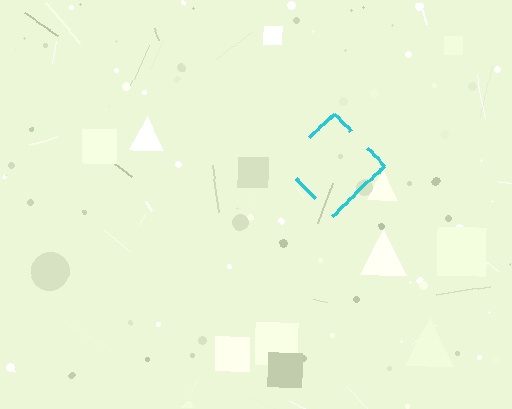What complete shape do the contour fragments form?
The contour fragments form a diamond.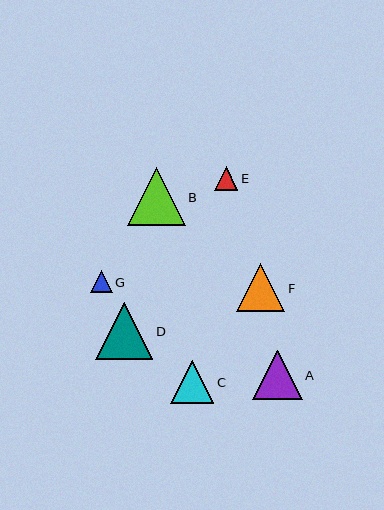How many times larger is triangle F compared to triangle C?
Triangle F is approximately 1.1 times the size of triangle C.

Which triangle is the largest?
Triangle B is the largest with a size of approximately 58 pixels.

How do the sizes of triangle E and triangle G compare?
Triangle E and triangle G are approximately the same size.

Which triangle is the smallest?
Triangle G is the smallest with a size of approximately 22 pixels.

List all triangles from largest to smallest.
From largest to smallest: B, D, A, F, C, E, G.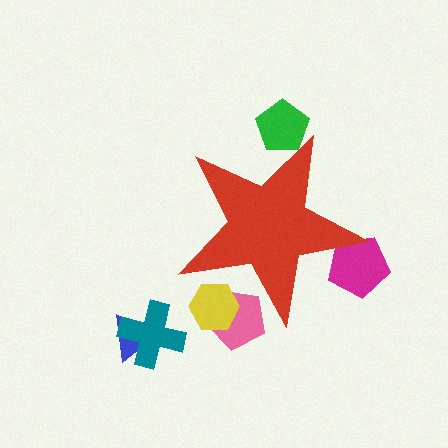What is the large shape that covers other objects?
A red star.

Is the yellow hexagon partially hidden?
Yes, the yellow hexagon is partially hidden behind the red star.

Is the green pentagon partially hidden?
Yes, the green pentagon is partially hidden behind the red star.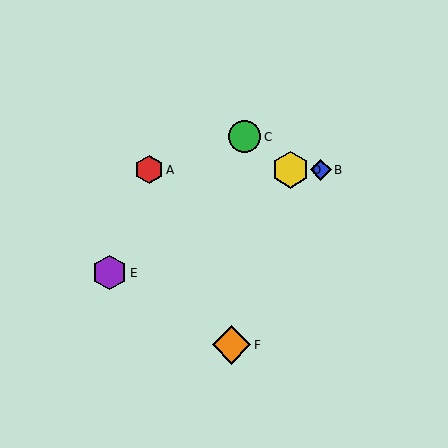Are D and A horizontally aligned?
Yes, both are at y≈170.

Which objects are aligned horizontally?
Objects A, B, D are aligned horizontally.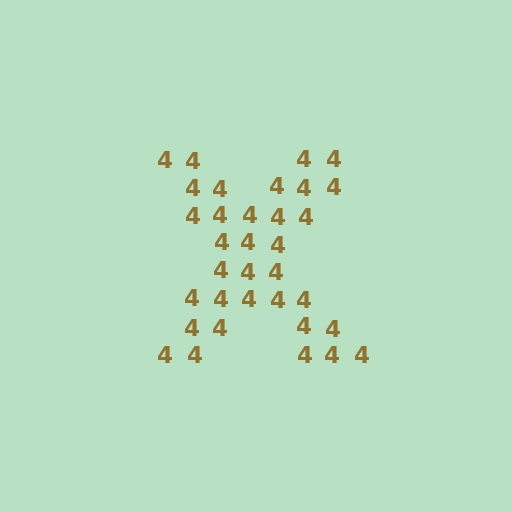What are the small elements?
The small elements are digit 4's.